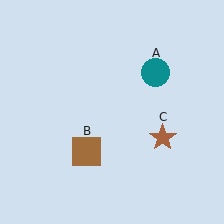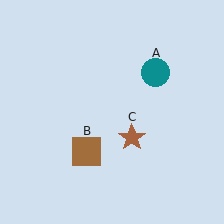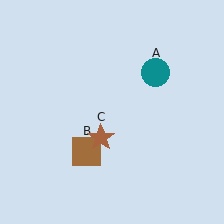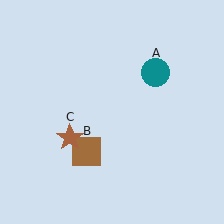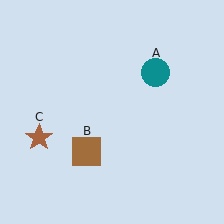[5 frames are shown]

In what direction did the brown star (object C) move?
The brown star (object C) moved left.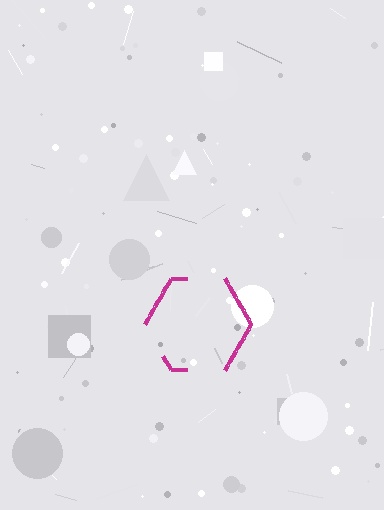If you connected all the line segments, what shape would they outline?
They would outline a hexagon.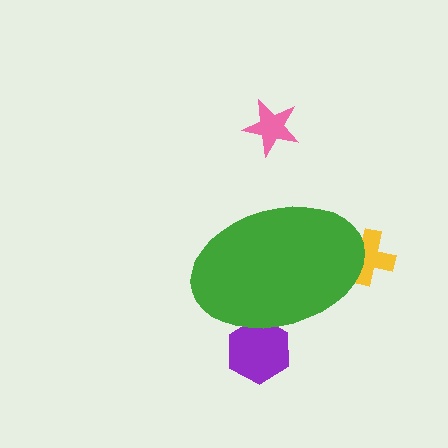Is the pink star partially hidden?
No, the pink star is fully visible.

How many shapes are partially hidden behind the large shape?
2 shapes are partially hidden.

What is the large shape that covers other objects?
A green ellipse.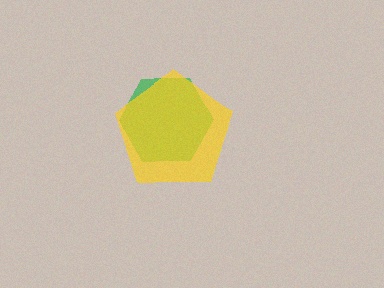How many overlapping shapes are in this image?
There are 2 overlapping shapes in the image.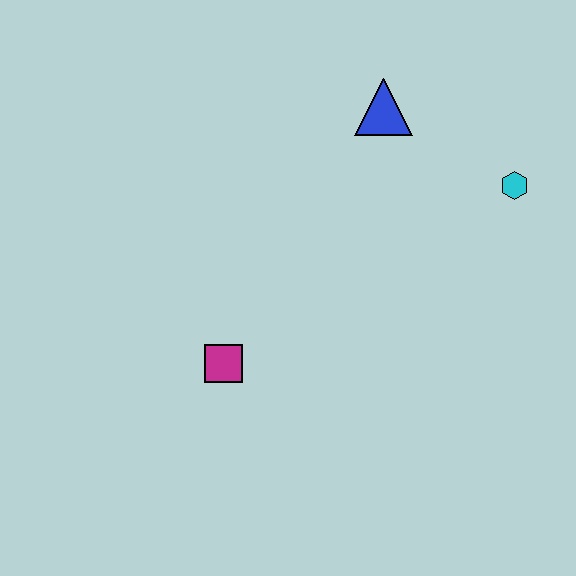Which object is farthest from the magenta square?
The cyan hexagon is farthest from the magenta square.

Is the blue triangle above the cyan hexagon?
Yes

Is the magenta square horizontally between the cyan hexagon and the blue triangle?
No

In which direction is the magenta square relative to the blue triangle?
The magenta square is below the blue triangle.